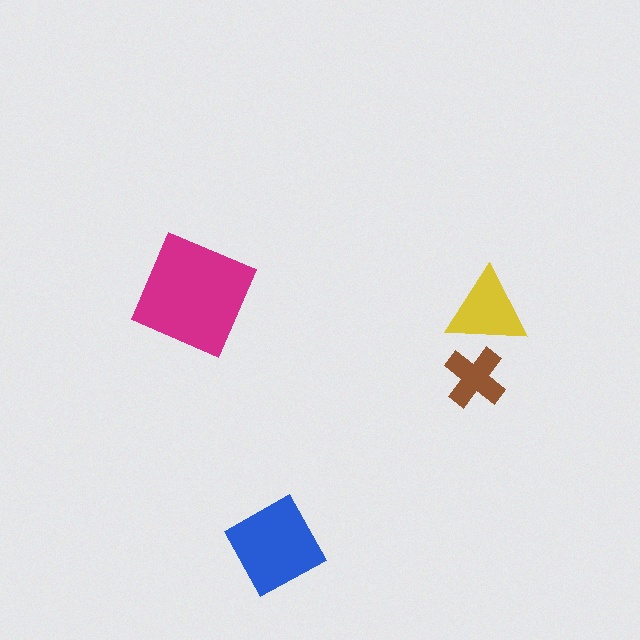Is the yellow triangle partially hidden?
No, no other shape covers it.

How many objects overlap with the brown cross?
1 object overlaps with the brown cross.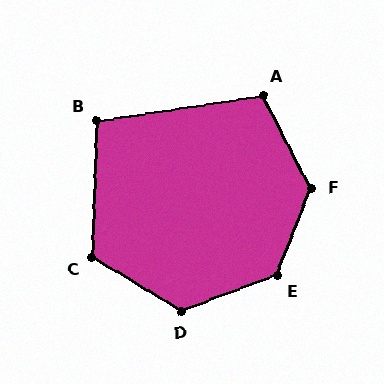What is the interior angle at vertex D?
Approximately 129 degrees (obtuse).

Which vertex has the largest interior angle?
E, at approximately 132 degrees.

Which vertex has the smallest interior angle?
B, at approximately 100 degrees.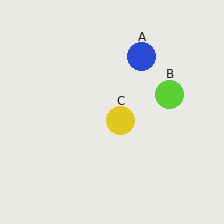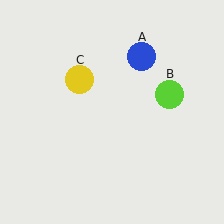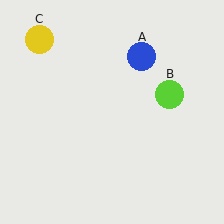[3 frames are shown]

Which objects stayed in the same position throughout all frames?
Blue circle (object A) and lime circle (object B) remained stationary.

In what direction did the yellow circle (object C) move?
The yellow circle (object C) moved up and to the left.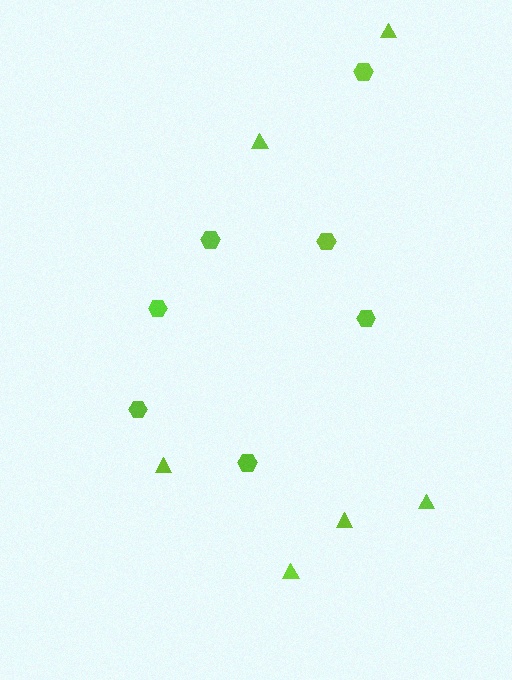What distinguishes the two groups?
There are 2 groups: one group of hexagons (7) and one group of triangles (6).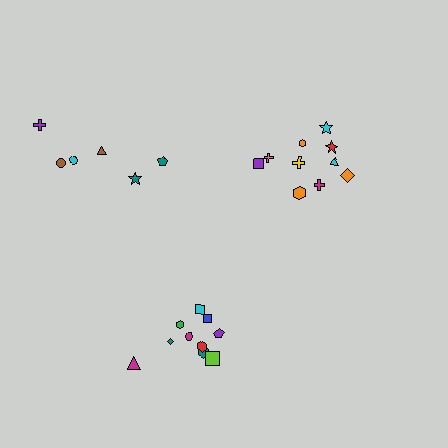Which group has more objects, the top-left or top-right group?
The top-right group.